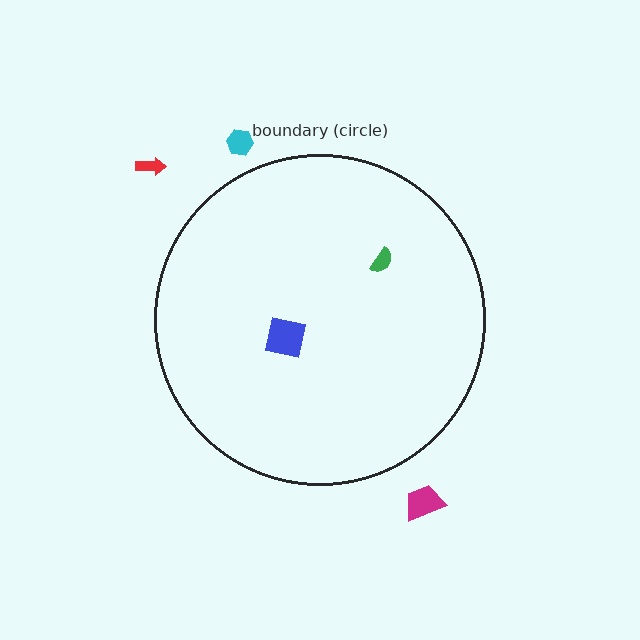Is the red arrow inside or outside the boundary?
Outside.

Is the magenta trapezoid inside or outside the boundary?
Outside.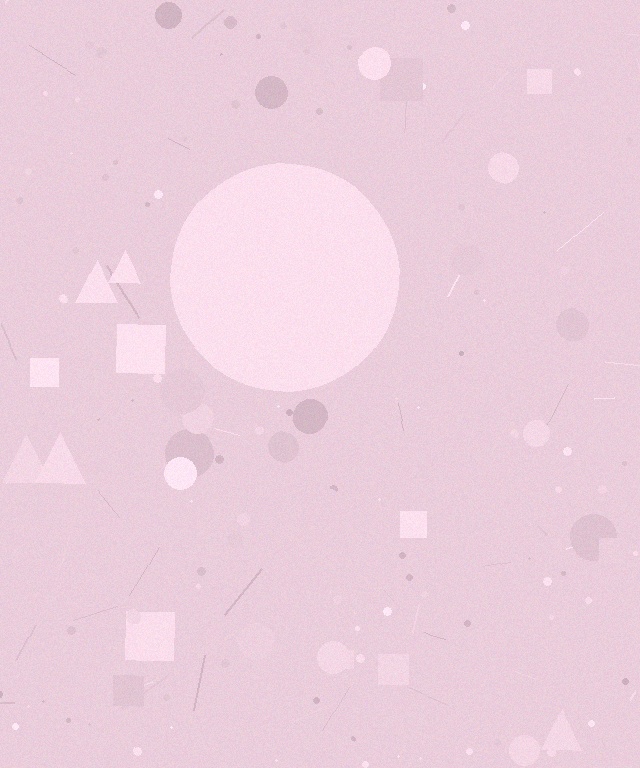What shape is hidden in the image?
A circle is hidden in the image.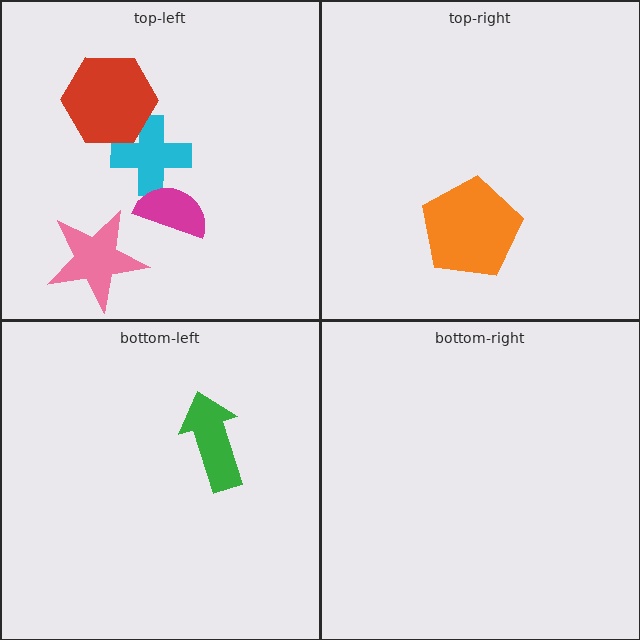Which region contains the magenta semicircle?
The top-left region.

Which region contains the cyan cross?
The top-left region.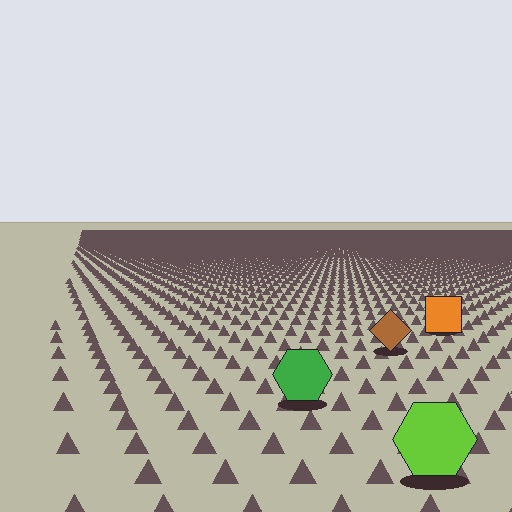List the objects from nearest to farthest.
From nearest to farthest: the lime hexagon, the green hexagon, the brown diamond, the orange square.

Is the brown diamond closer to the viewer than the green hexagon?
No. The green hexagon is closer — you can tell from the texture gradient: the ground texture is coarser near it.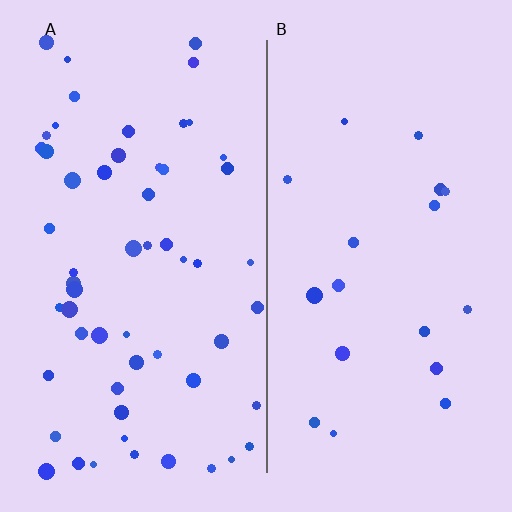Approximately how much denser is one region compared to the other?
Approximately 3.1× — region A over region B.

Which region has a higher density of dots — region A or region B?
A (the left).